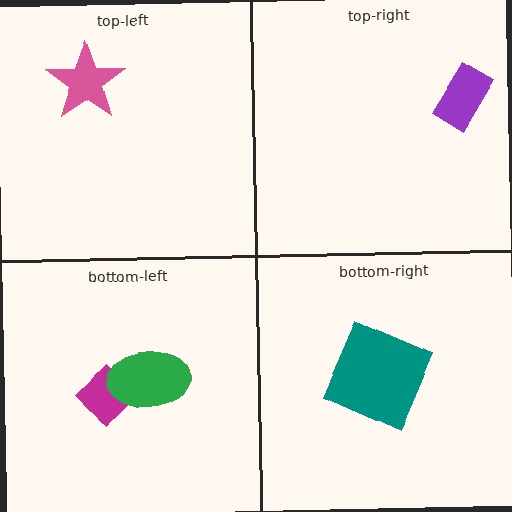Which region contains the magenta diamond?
The bottom-left region.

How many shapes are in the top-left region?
1.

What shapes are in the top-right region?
The purple rectangle.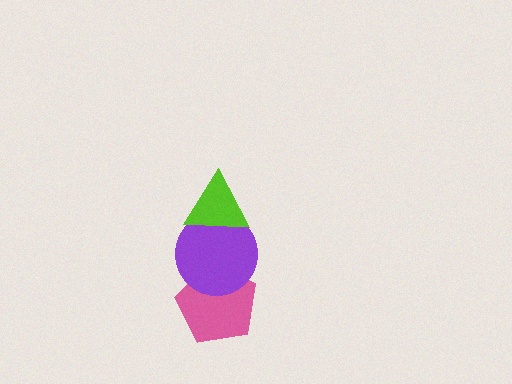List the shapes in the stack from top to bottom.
From top to bottom: the lime triangle, the purple circle, the pink pentagon.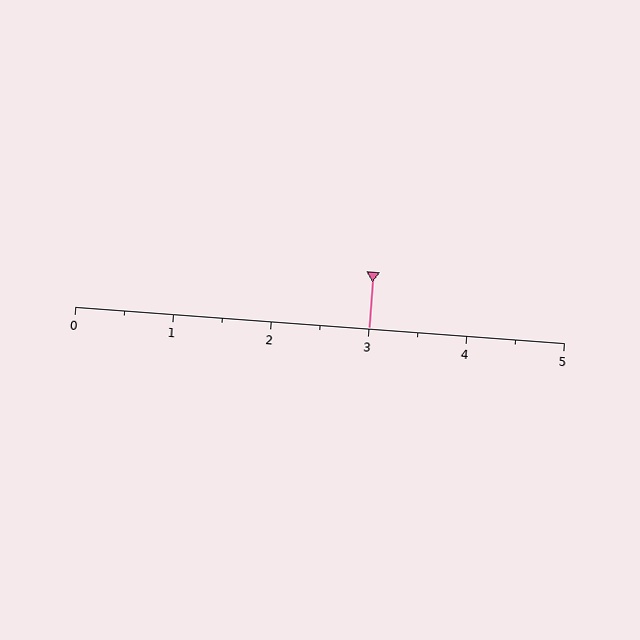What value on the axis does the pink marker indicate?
The marker indicates approximately 3.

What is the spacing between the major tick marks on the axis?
The major ticks are spaced 1 apart.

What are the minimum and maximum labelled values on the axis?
The axis runs from 0 to 5.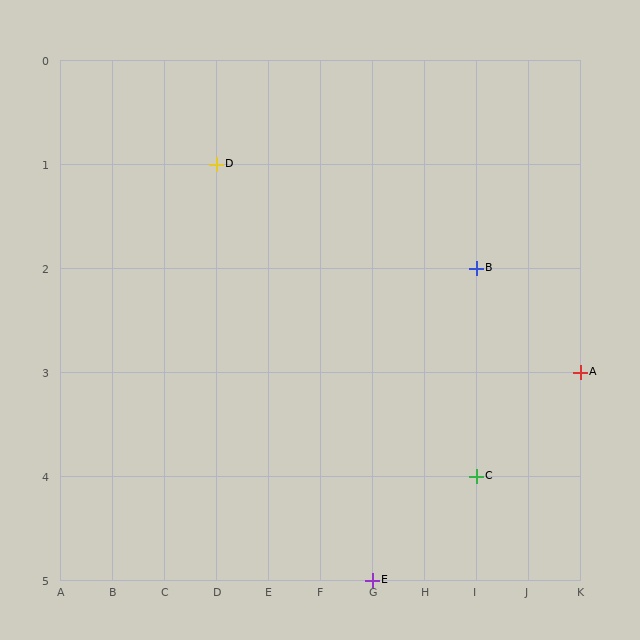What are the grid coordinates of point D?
Point D is at grid coordinates (D, 1).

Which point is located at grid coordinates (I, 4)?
Point C is at (I, 4).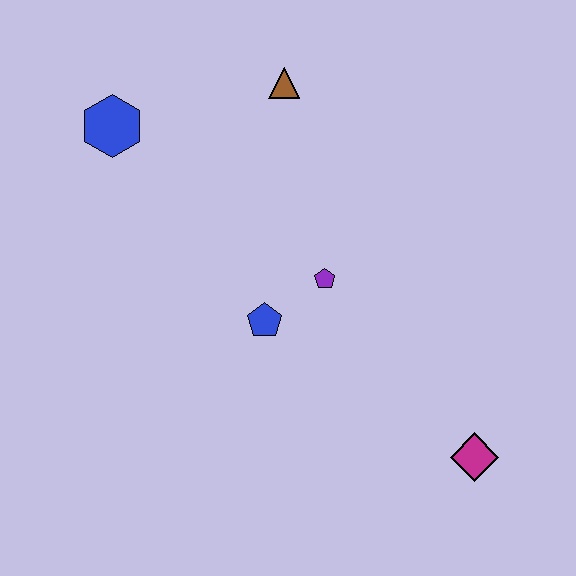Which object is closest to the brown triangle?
The blue hexagon is closest to the brown triangle.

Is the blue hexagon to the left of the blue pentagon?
Yes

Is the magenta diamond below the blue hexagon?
Yes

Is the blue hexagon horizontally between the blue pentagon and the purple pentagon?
No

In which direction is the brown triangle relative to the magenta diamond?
The brown triangle is above the magenta diamond.